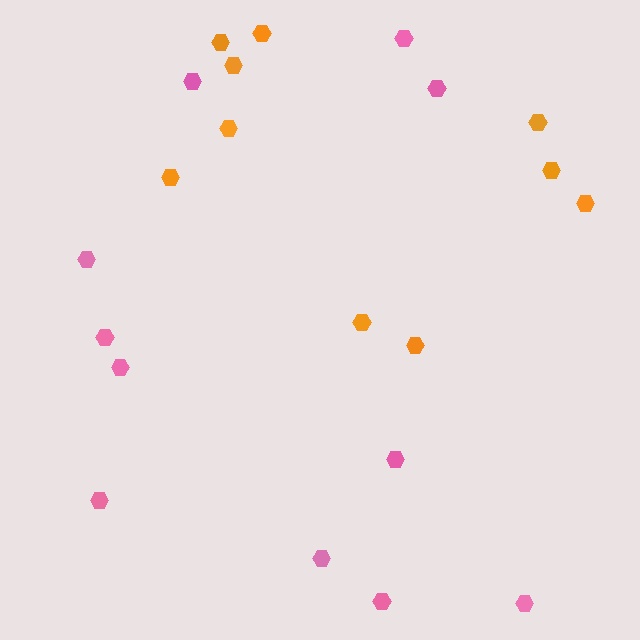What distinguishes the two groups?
There are 2 groups: one group of pink hexagons (11) and one group of orange hexagons (10).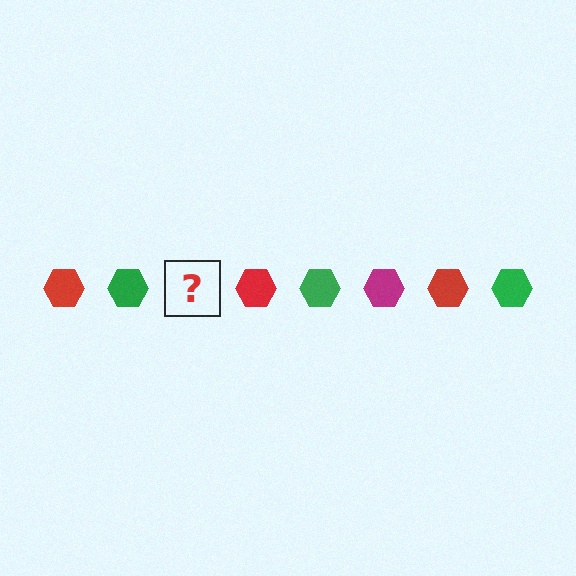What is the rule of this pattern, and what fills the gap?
The rule is that the pattern cycles through red, green, magenta hexagons. The gap should be filled with a magenta hexagon.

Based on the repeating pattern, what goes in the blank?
The blank should be a magenta hexagon.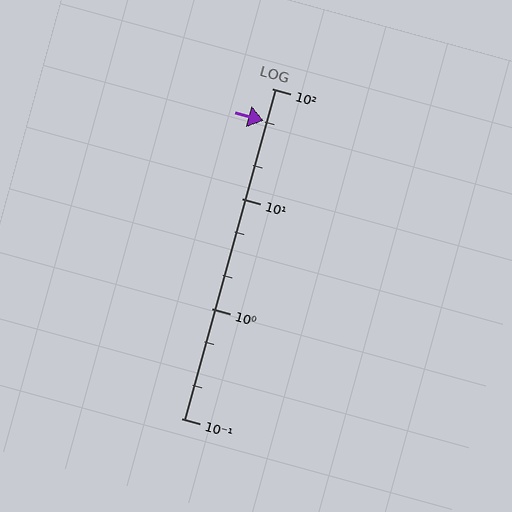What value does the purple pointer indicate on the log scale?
The pointer indicates approximately 51.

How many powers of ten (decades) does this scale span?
The scale spans 3 decades, from 0.1 to 100.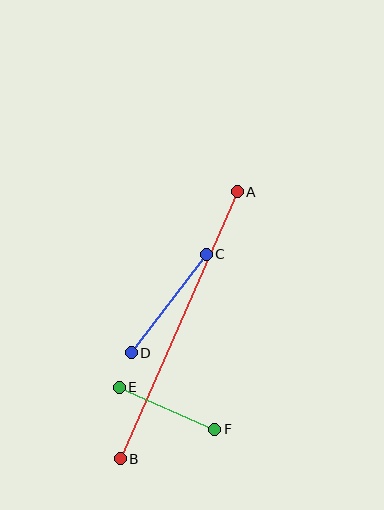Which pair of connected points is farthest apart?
Points A and B are farthest apart.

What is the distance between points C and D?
The distance is approximately 123 pixels.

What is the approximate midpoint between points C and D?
The midpoint is at approximately (169, 304) pixels.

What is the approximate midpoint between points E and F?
The midpoint is at approximately (167, 408) pixels.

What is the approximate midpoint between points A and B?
The midpoint is at approximately (179, 325) pixels.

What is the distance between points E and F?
The distance is approximately 104 pixels.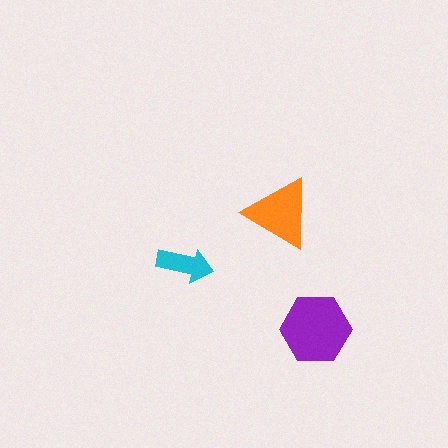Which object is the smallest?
The cyan arrow.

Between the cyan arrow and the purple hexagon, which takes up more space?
The purple hexagon.